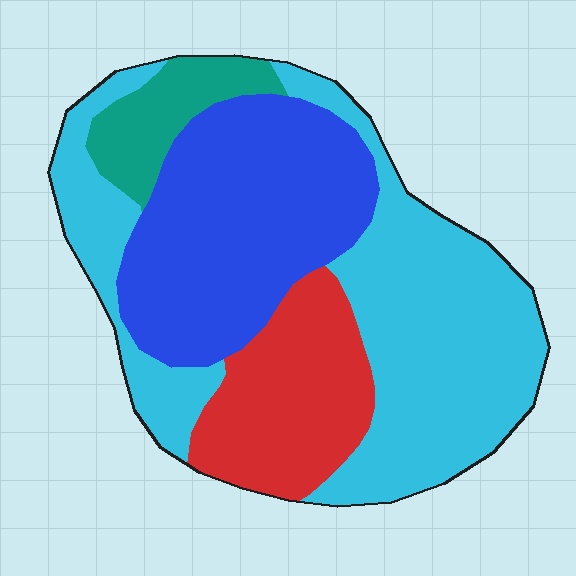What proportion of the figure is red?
Red takes up about one sixth (1/6) of the figure.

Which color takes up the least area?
Teal, at roughly 10%.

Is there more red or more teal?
Red.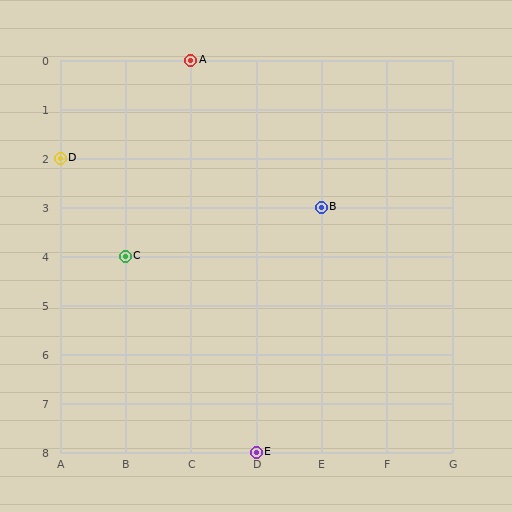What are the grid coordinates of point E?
Point E is at grid coordinates (D, 8).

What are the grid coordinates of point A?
Point A is at grid coordinates (C, 0).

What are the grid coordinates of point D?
Point D is at grid coordinates (A, 2).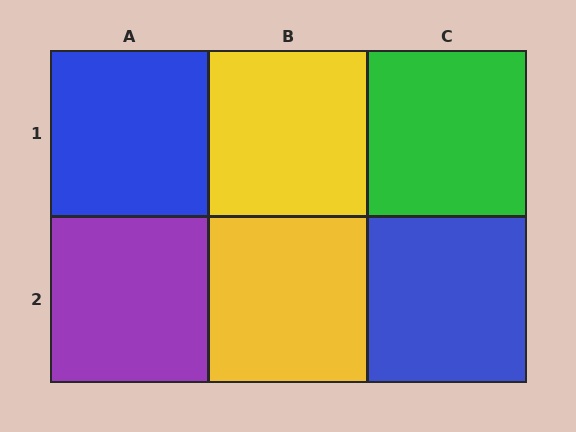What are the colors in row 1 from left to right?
Blue, yellow, green.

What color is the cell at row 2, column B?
Yellow.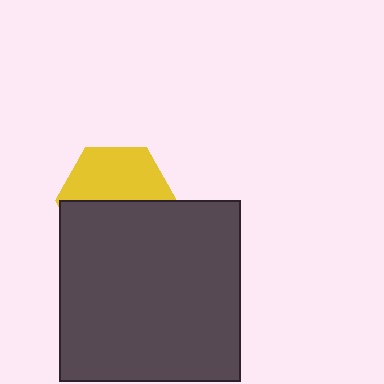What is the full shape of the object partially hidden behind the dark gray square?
The partially hidden object is a yellow hexagon.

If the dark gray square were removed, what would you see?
You would see the complete yellow hexagon.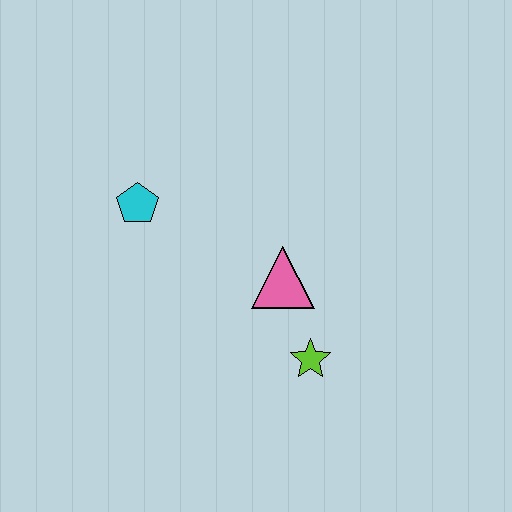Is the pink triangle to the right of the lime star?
No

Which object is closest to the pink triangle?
The lime star is closest to the pink triangle.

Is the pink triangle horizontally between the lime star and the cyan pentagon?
Yes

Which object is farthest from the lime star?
The cyan pentagon is farthest from the lime star.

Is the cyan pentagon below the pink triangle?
No